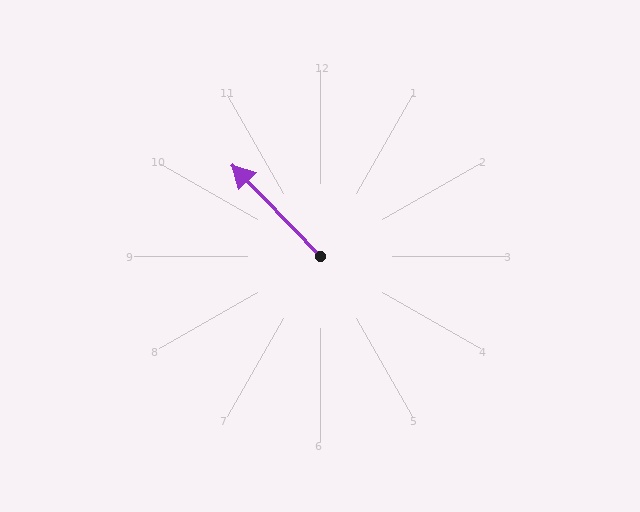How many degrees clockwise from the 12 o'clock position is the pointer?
Approximately 316 degrees.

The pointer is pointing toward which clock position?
Roughly 11 o'clock.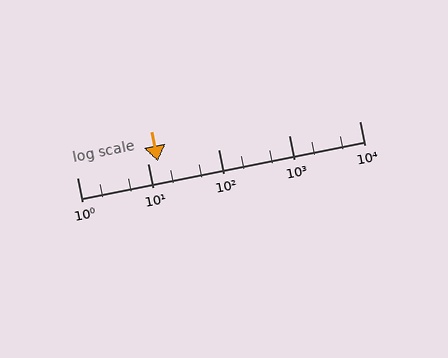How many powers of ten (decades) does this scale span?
The scale spans 4 decades, from 1 to 10000.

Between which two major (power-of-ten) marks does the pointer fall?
The pointer is between 10 and 100.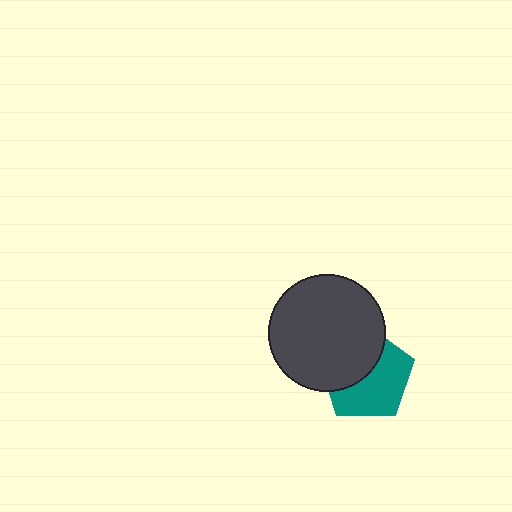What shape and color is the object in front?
The object in front is a dark gray circle.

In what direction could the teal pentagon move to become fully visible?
The teal pentagon could move toward the lower-right. That would shift it out from behind the dark gray circle entirely.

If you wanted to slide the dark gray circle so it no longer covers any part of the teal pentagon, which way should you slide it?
Slide it toward the upper-left — that is the most direct way to separate the two shapes.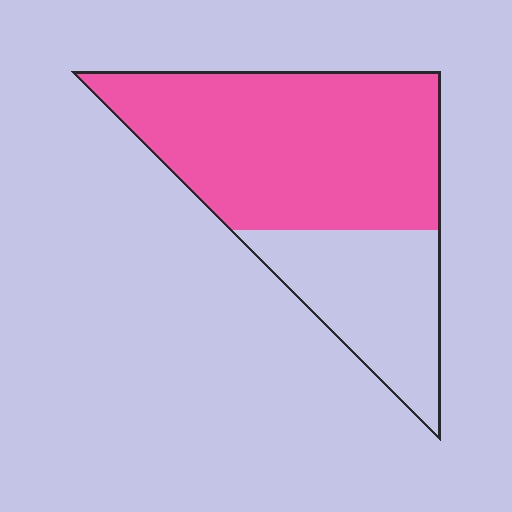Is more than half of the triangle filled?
Yes.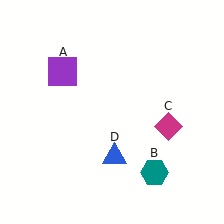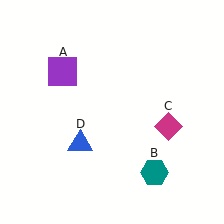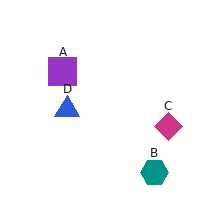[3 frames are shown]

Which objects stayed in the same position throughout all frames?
Purple square (object A) and teal hexagon (object B) and magenta diamond (object C) remained stationary.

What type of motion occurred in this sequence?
The blue triangle (object D) rotated clockwise around the center of the scene.